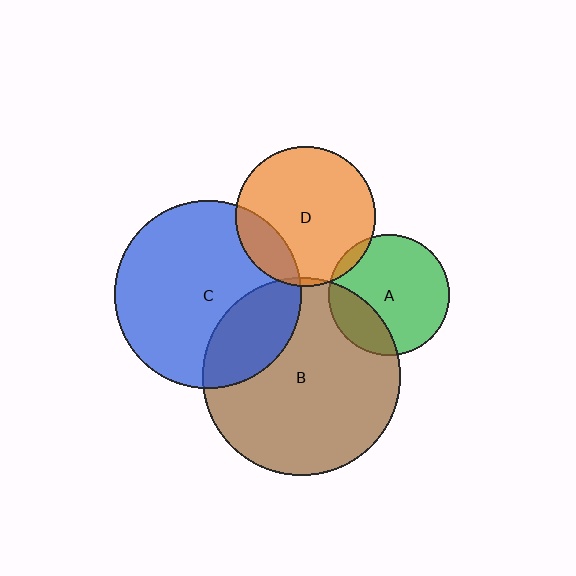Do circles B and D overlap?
Yes.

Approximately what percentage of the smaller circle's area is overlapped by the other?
Approximately 5%.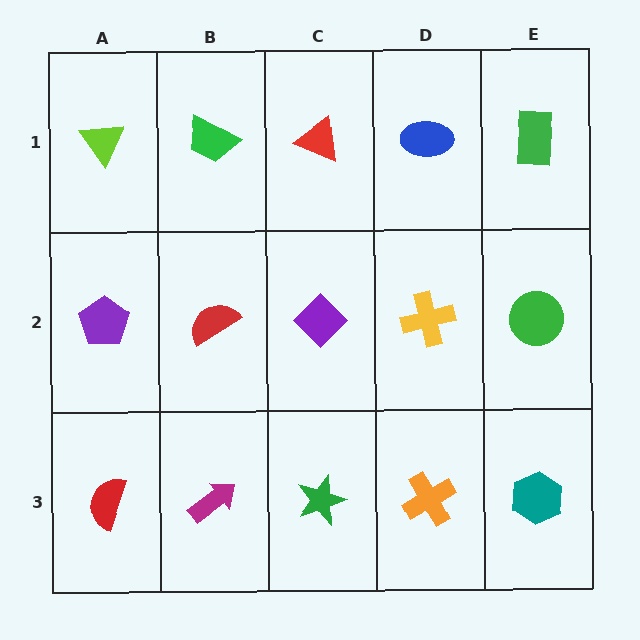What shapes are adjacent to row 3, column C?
A purple diamond (row 2, column C), a magenta arrow (row 3, column B), an orange cross (row 3, column D).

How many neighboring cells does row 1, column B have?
3.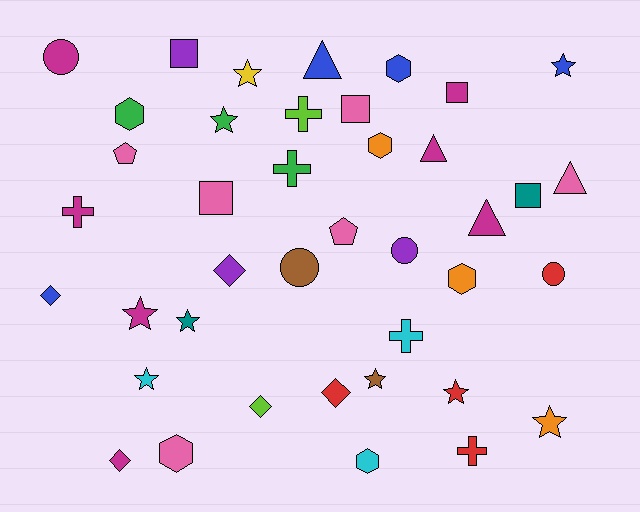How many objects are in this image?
There are 40 objects.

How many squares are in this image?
There are 5 squares.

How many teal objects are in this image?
There are 2 teal objects.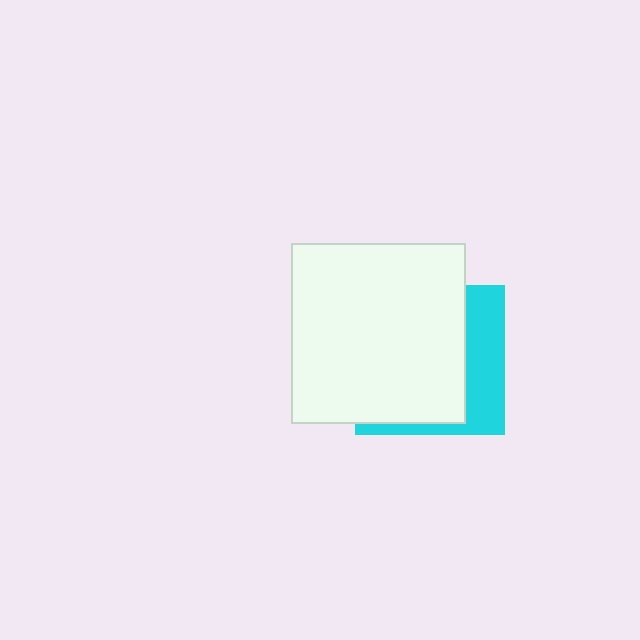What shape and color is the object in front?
The object in front is a white rectangle.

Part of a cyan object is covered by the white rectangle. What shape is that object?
It is a square.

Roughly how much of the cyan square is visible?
A small part of it is visible (roughly 33%).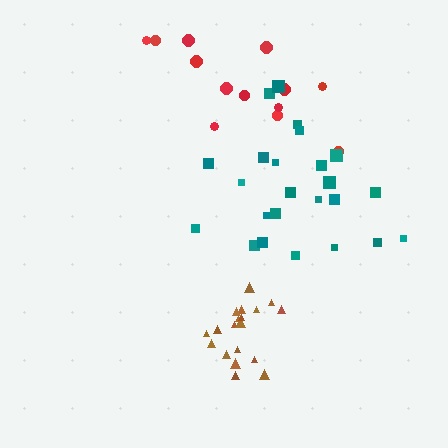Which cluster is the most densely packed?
Brown.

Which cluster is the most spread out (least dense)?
Red.